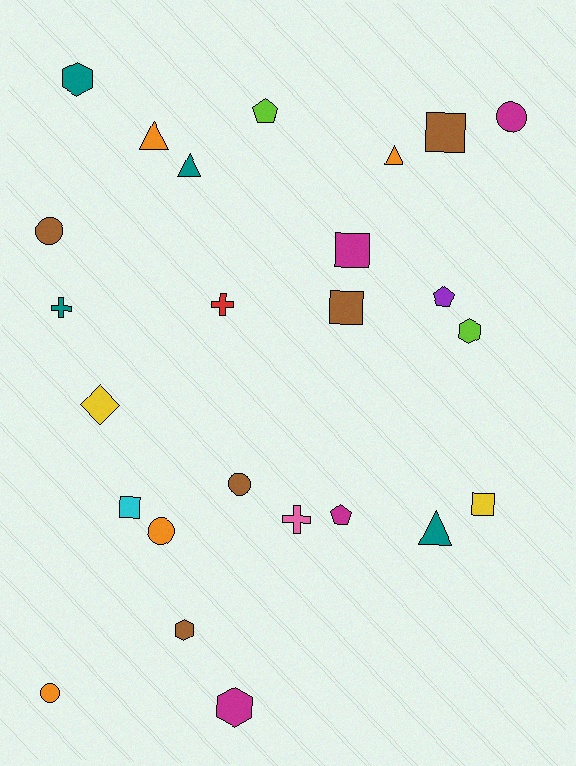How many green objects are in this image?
There are no green objects.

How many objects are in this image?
There are 25 objects.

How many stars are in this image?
There are no stars.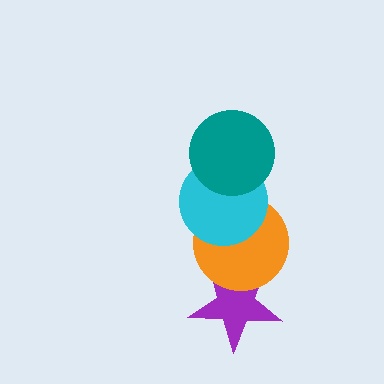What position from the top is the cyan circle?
The cyan circle is 2nd from the top.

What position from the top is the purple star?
The purple star is 4th from the top.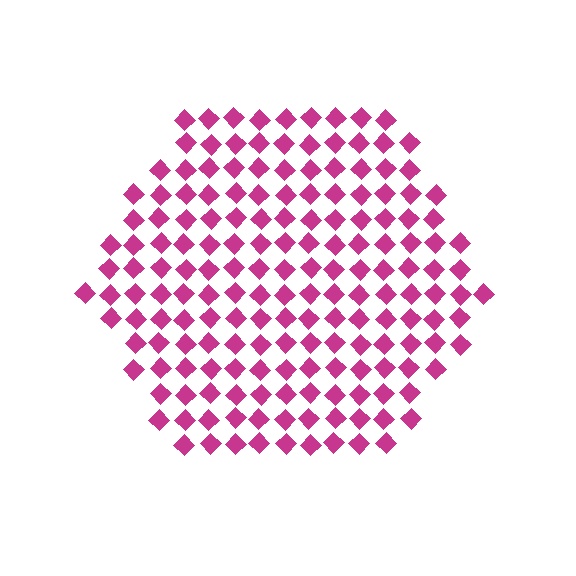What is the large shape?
The large shape is a hexagon.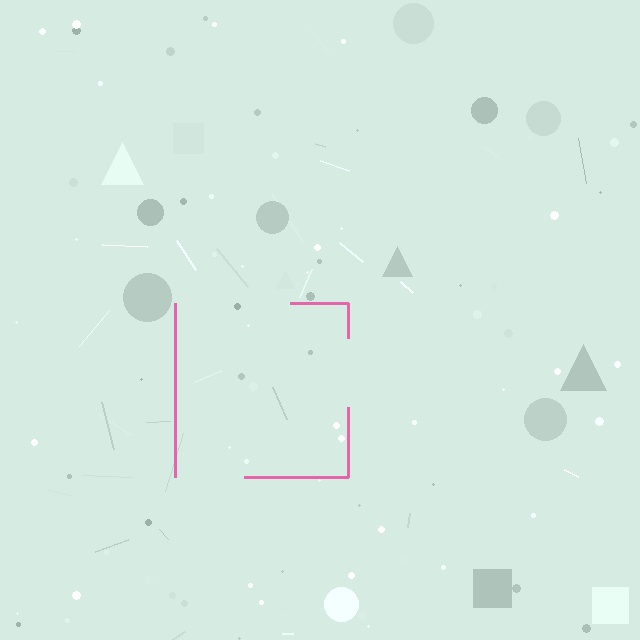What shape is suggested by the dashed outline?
The dashed outline suggests a square.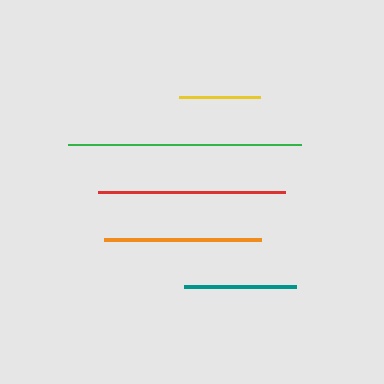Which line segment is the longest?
The green line is the longest at approximately 232 pixels.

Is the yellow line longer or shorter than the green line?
The green line is longer than the yellow line.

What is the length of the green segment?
The green segment is approximately 232 pixels long.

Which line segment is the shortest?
The yellow line is the shortest at approximately 81 pixels.